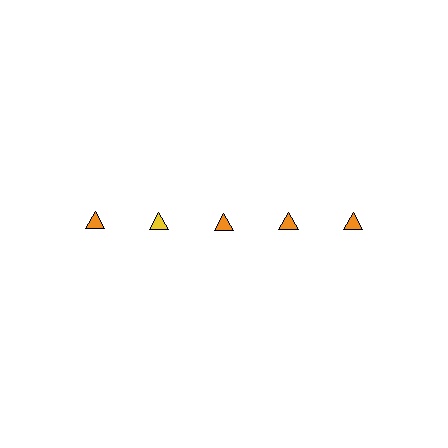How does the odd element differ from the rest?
It has a different color: yellow instead of orange.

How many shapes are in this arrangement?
There are 5 shapes arranged in a grid pattern.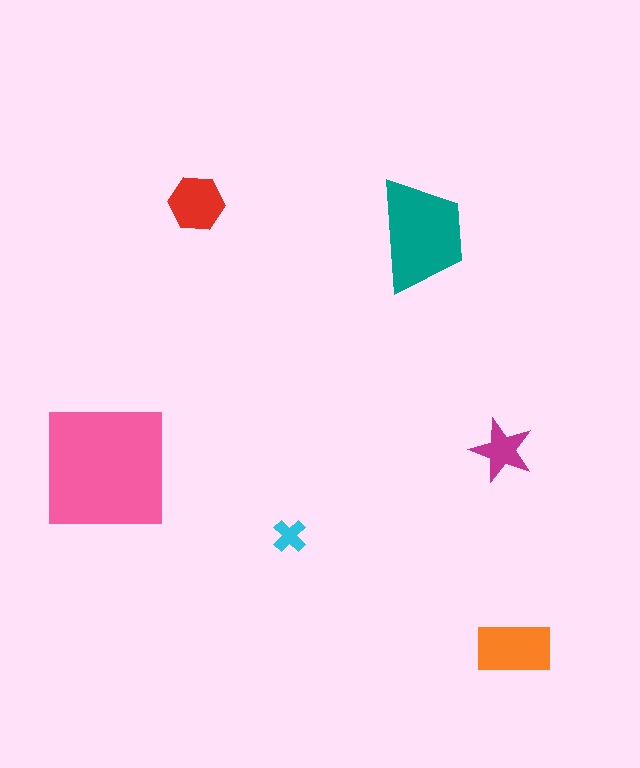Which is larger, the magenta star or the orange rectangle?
The orange rectangle.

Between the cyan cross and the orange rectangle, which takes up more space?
The orange rectangle.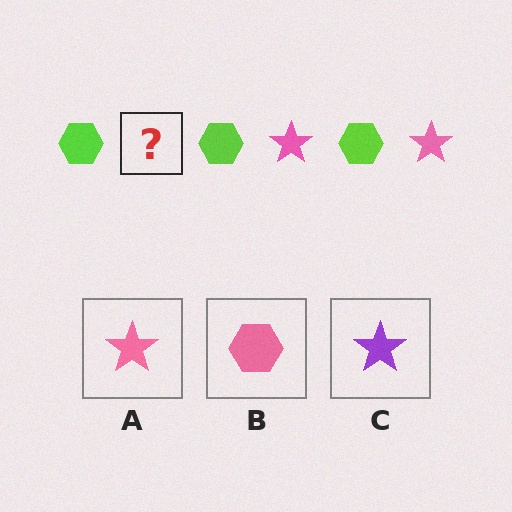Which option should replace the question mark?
Option A.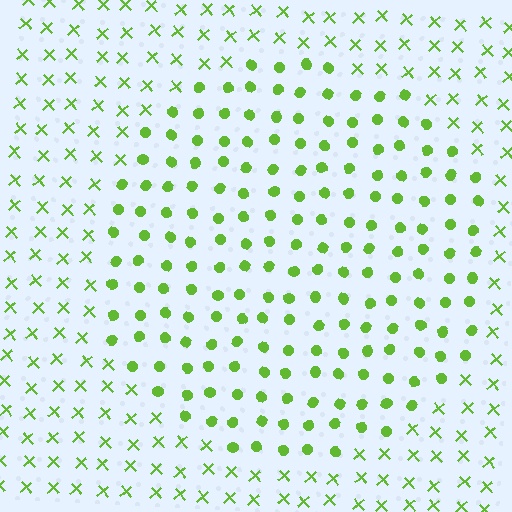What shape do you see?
I see a circle.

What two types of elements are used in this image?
The image uses circles inside the circle region and X marks outside it.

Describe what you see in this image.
The image is filled with small lime elements arranged in a uniform grid. A circle-shaped region contains circles, while the surrounding area contains X marks. The boundary is defined purely by the change in element shape.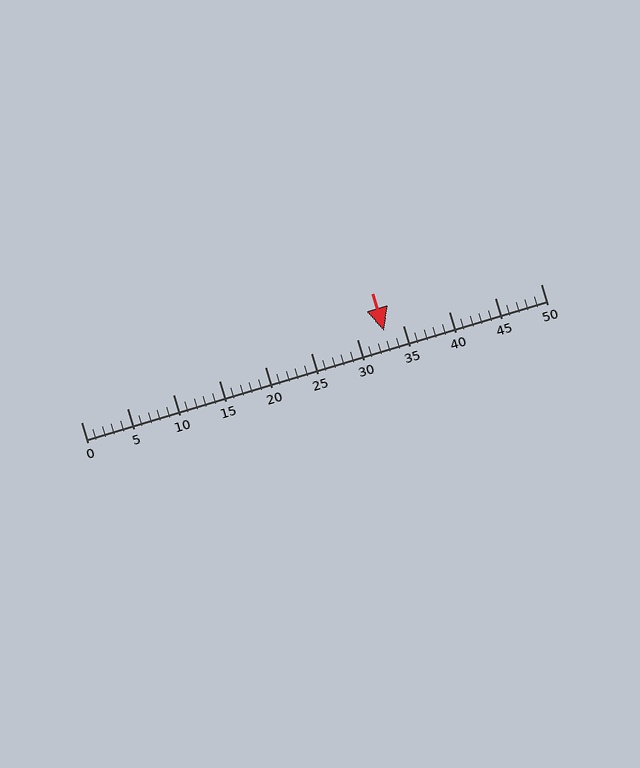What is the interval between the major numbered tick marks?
The major tick marks are spaced 5 units apart.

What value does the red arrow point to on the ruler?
The red arrow points to approximately 33.